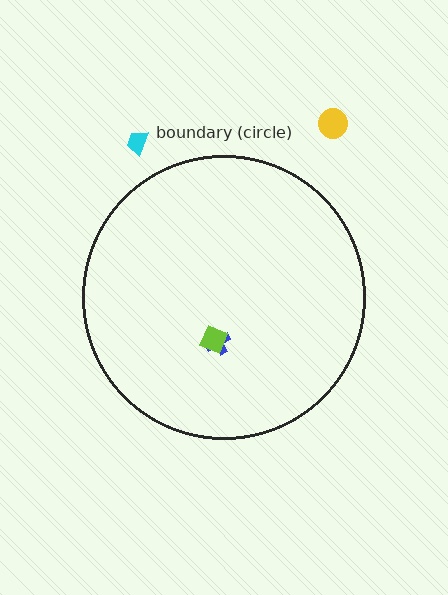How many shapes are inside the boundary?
2 inside, 2 outside.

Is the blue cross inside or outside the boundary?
Inside.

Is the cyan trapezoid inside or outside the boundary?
Outside.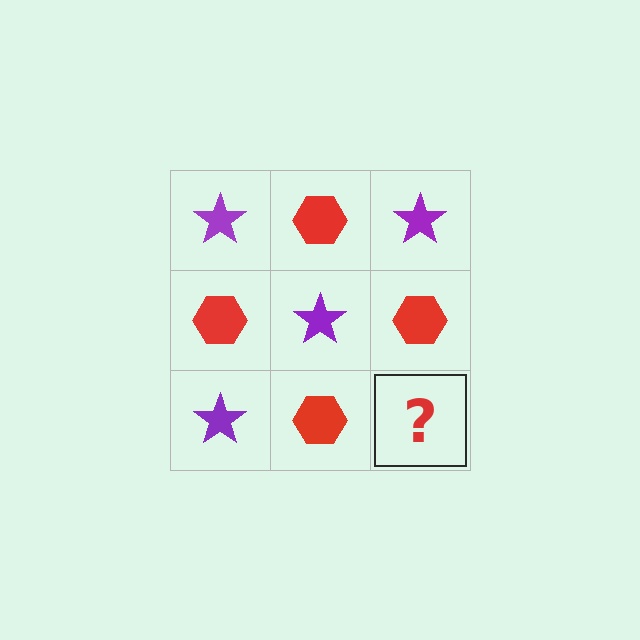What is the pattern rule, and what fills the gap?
The rule is that it alternates purple star and red hexagon in a checkerboard pattern. The gap should be filled with a purple star.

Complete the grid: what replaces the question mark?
The question mark should be replaced with a purple star.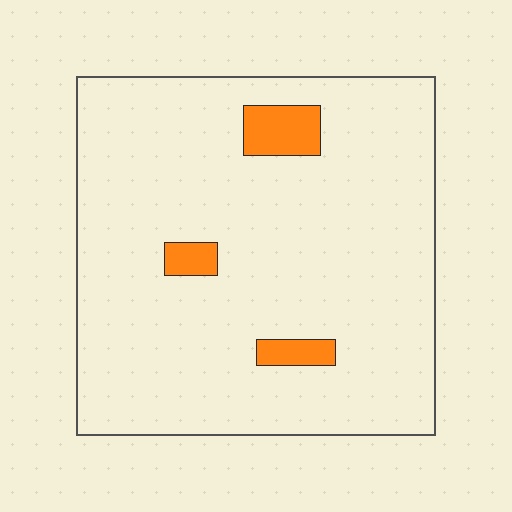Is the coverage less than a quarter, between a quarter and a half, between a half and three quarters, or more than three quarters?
Less than a quarter.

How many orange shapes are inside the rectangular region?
3.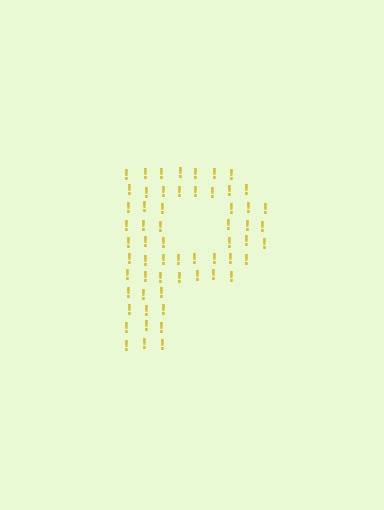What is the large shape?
The large shape is the letter P.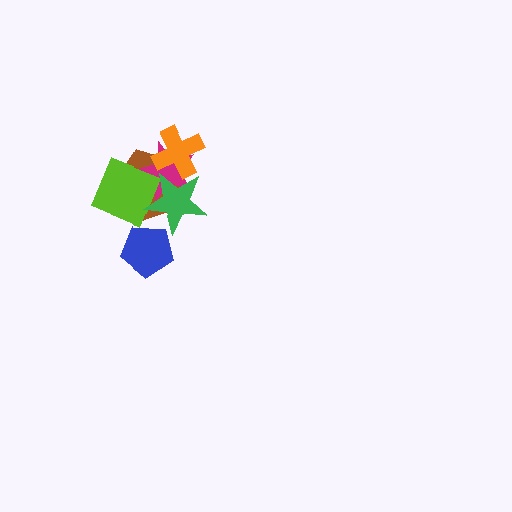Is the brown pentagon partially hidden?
Yes, it is partially covered by another shape.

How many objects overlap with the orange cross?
3 objects overlap with the orange cross.